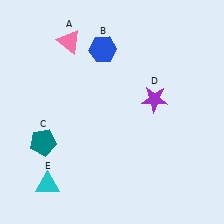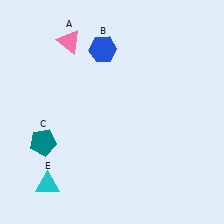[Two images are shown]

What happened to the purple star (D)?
The purple star (D) was removed in Image 2. It was in the top-right area of Image 1.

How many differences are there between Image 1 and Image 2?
There is 1 difference between the two images.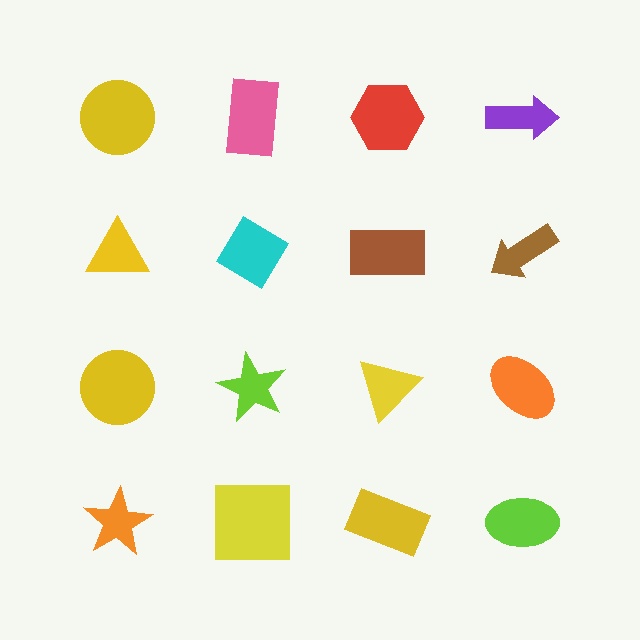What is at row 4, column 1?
An orange star.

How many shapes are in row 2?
4 shapes.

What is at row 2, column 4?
A brown arrow.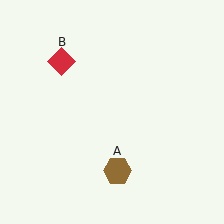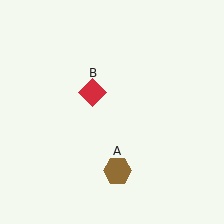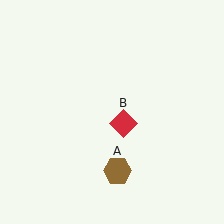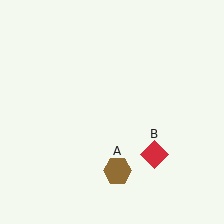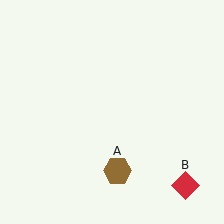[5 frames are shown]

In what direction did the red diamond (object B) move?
The red diamond (object B) moved down and to the right.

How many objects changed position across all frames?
1 object changed position: red diamond (object B).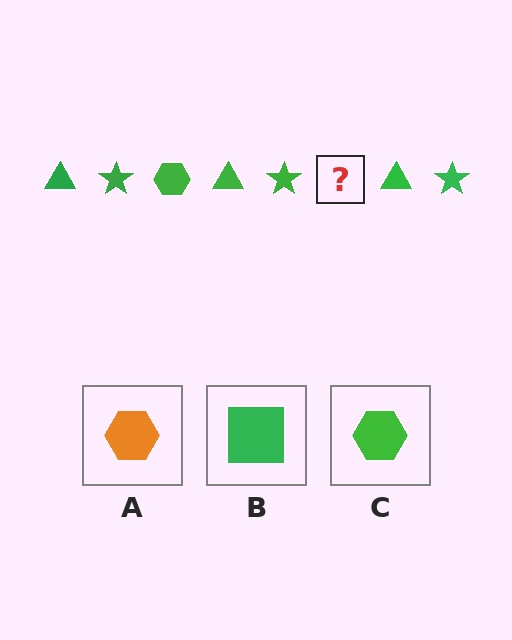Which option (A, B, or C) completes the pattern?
C.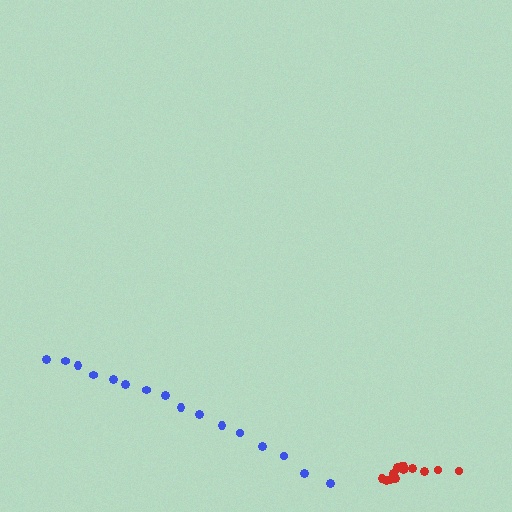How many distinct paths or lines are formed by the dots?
There are 2 distinct paths.